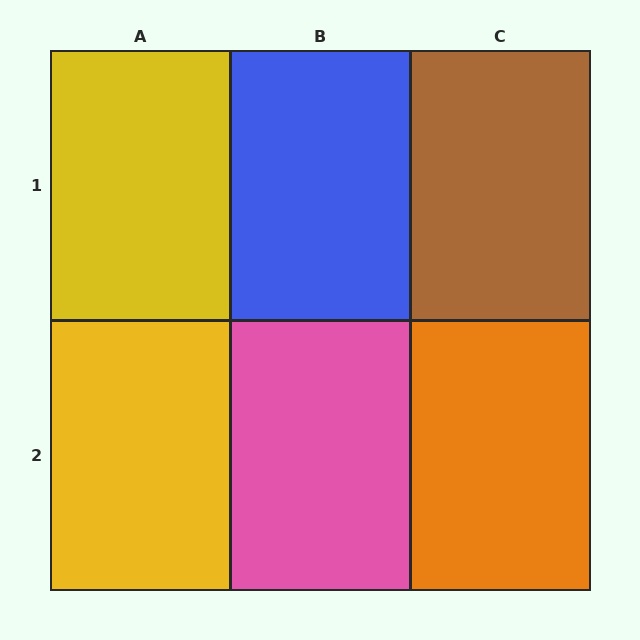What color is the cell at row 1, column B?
Blue.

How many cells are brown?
1 cell is brown.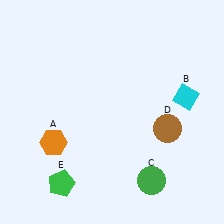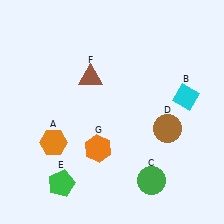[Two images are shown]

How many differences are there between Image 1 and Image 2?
There are 2 differences between the two images.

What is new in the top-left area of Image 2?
A brown triangle (F) was added in the top-left area of Image 2.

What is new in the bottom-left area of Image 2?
An orange hexagon (G) was added in the bottom-left area of Image 2.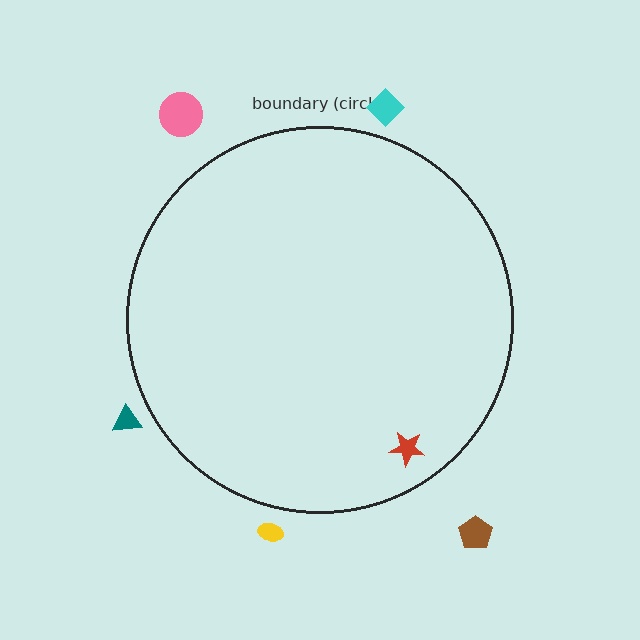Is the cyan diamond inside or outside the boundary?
Outside.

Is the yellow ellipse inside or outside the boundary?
Outside.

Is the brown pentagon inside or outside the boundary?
Outside.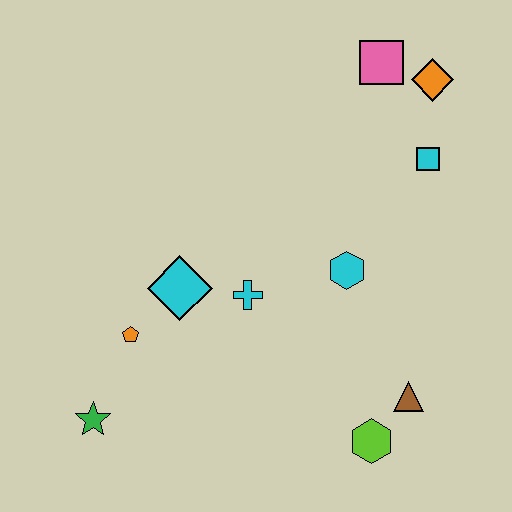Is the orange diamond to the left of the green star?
No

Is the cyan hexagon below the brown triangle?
No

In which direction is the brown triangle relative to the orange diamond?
The brown triangle is below the orange diamond.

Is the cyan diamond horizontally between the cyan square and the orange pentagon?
Yes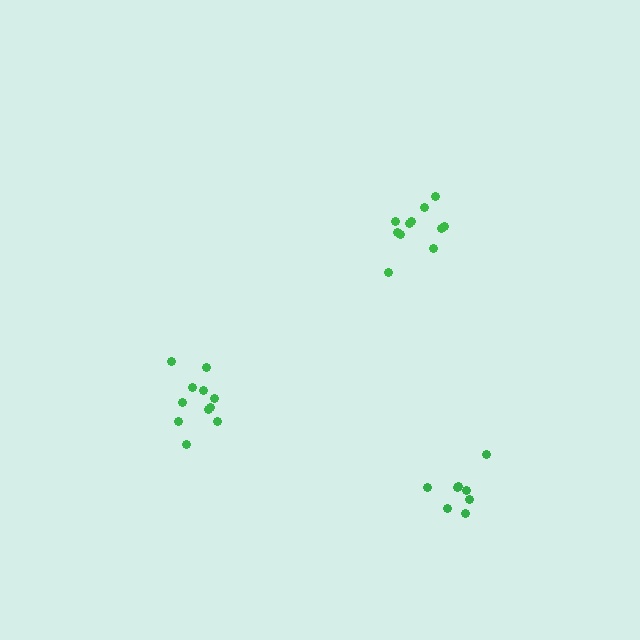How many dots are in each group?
Group 1: 11 dots, Group 2: 11 dots, Group 3: 8 dots (30 total).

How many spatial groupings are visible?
There are 3 spatial groupings.